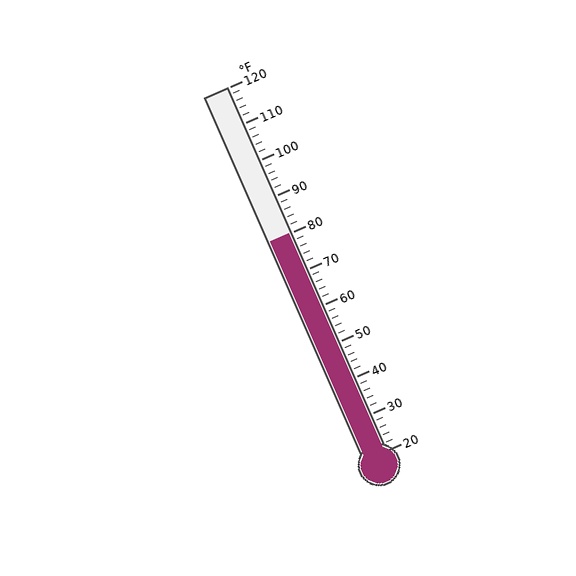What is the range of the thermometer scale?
The thermometer scale ranges from 20°F to 120°F.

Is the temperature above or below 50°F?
The temperature is above 50°F.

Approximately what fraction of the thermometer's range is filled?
The thermometer is filled to approximately 60% of its range.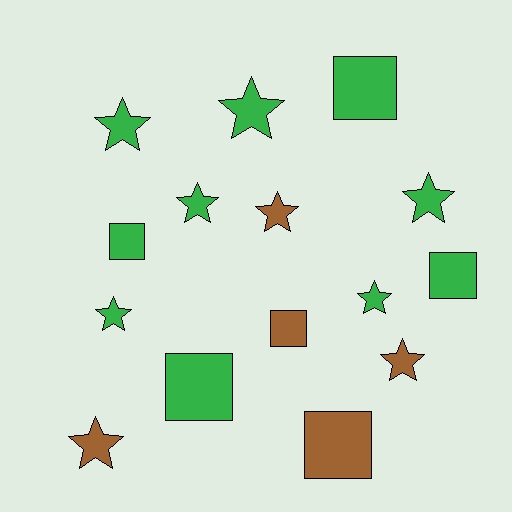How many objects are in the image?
There are 15 objects.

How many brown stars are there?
There are 3 brown stars.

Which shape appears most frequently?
Star, with 9 objects.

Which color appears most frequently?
Green, with 10 objects.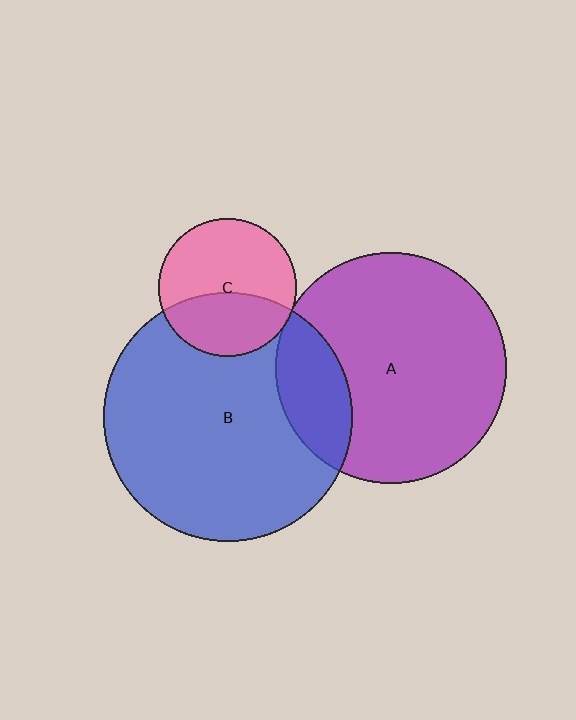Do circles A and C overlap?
Yes.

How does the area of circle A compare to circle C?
Approximately 2.8 times.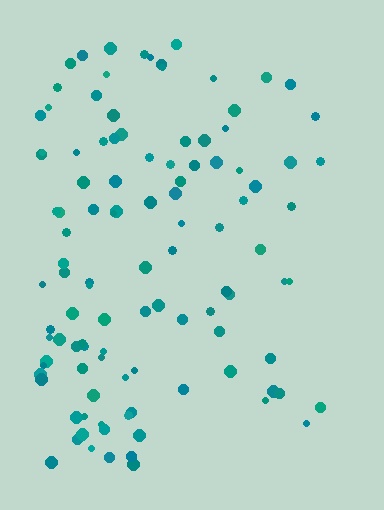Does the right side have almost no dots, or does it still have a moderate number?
Still a moderate number, just noticeably fewer than the left.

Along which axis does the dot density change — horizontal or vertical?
Horizontal.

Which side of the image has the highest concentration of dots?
The left.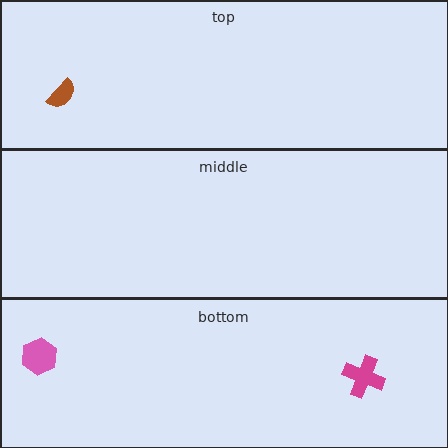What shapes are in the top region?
The brown semicircle.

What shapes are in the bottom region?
The pink hexagon, the magenta cross.